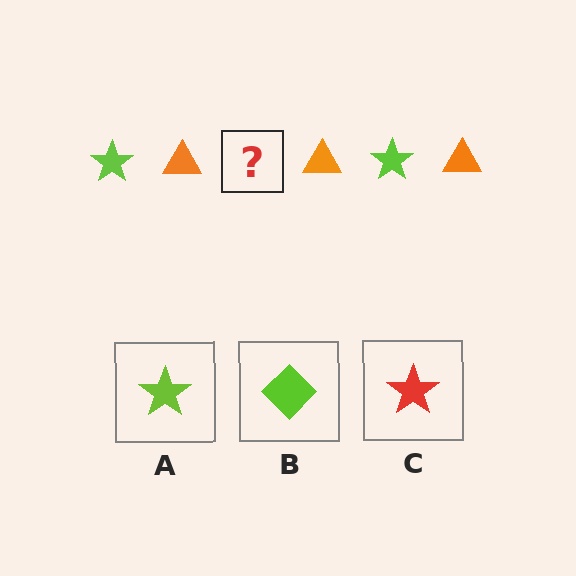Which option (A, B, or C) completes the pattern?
A.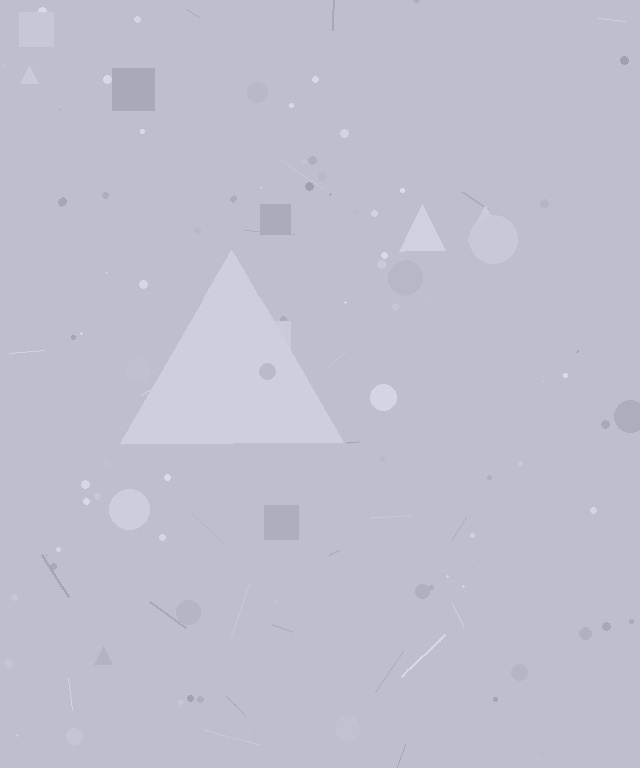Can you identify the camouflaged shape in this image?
The camouflaged shape is a triangle.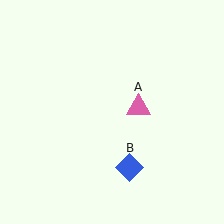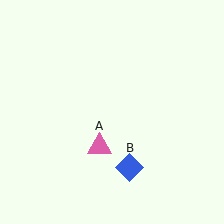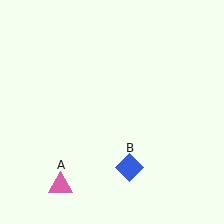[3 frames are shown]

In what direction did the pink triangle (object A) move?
The pink triangle (object A) moved down and to the left.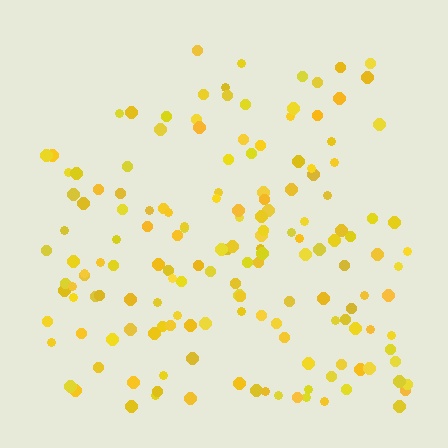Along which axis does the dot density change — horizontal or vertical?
Vertical.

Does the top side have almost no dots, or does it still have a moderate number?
Still a moderate number, just noticeably fewer than the bottom.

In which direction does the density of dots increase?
From top to bottom, with the bottom side densest.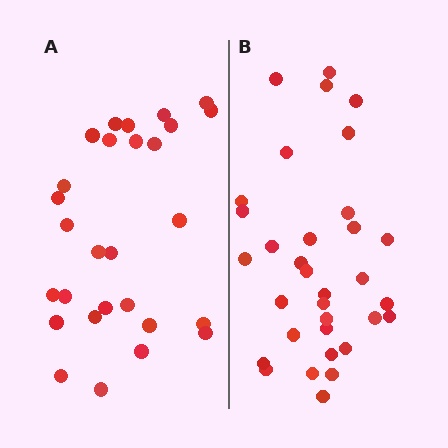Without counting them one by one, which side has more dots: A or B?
Region B (the right region) has more dots.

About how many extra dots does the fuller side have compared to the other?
Region B has about 5 more dots than region A.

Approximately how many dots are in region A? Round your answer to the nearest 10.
About 30 dots. (The exact count is 28, which rounds to 30.)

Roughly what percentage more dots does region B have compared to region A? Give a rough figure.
About 20% more.